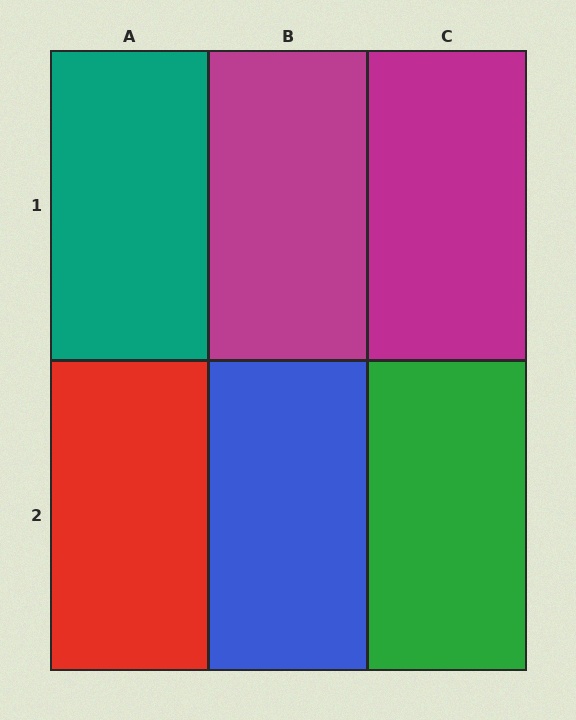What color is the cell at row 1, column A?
Teal.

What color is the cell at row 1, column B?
Magenta.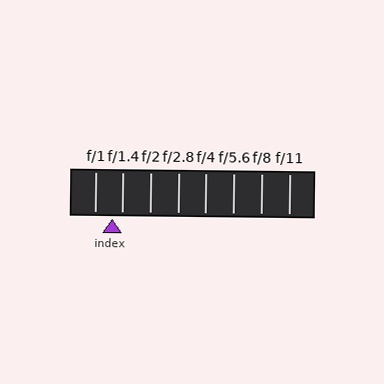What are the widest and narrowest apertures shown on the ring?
The widest aperture shown is f/1 and the narrowest is f/11.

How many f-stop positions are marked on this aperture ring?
There are 8 f-stop positions marked.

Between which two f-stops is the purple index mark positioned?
The index mark is between f/1 and f/1.4.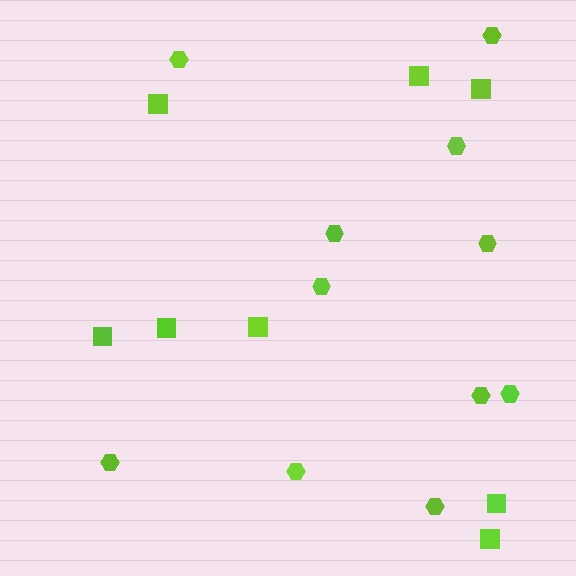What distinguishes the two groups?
There are 2 groups: one group of squares (8) and one group of hexagons (11).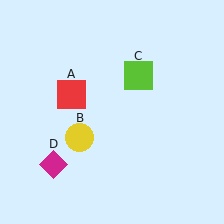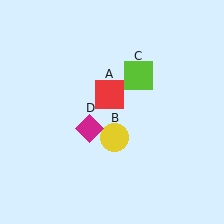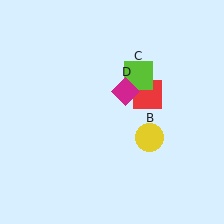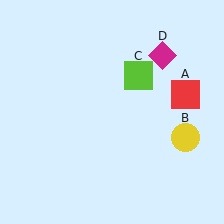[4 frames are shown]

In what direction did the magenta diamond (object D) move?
The magenta diamond (object D) moved up and to the right.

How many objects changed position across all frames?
3 objects changed position: red square (object A), yellow circle (object B), magenta diamond (object D).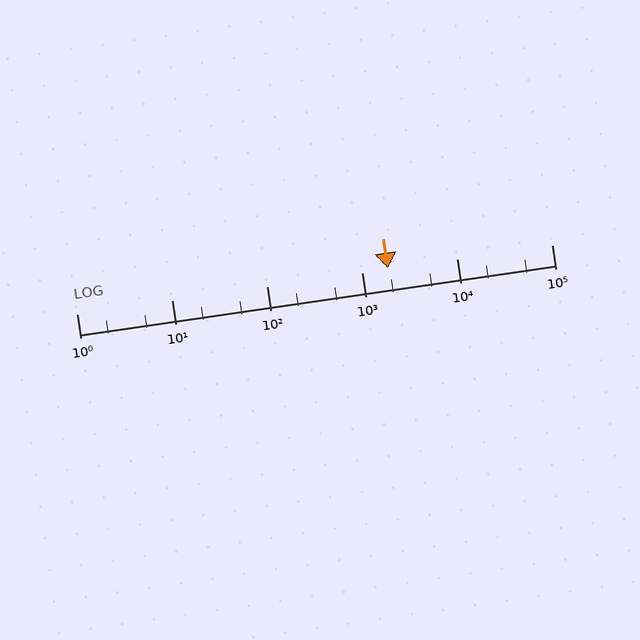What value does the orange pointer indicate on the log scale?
The pointer indicates approximately 1900.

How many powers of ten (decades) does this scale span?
The scale spans 5 decades, from 1 to 100000.